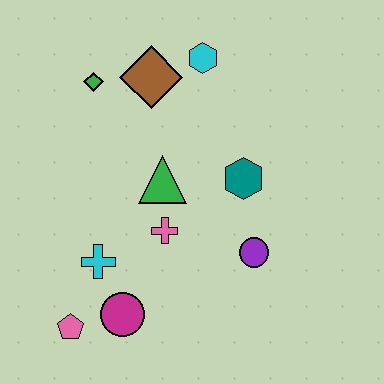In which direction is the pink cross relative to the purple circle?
The pink cross is to the left of the purple circle.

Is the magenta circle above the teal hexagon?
No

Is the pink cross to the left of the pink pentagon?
No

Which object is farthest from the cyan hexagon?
The pink pentagon is farthest from the cyan hexagon.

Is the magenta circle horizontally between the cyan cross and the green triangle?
Yes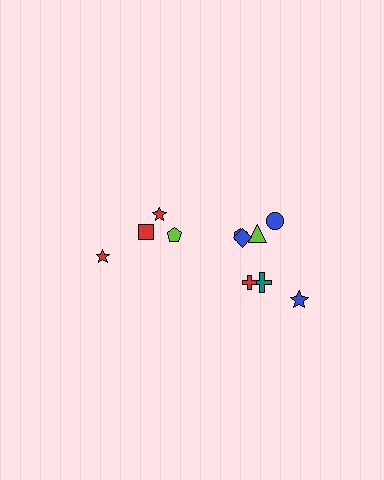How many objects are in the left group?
There are 4 objects.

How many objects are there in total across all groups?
There are 11 objects.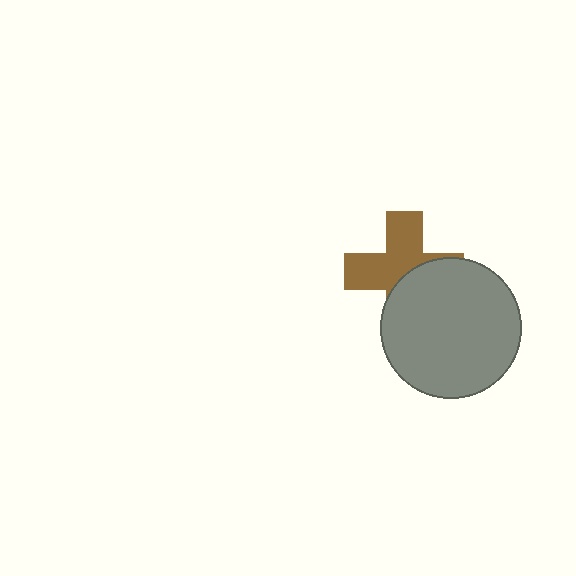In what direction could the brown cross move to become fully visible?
The brown cross could move toward the upper-left. That would shift it out from behind the gray circle entirely.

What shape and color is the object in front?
The object in front is a gray circle.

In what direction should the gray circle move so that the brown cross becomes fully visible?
The gray circle should move toward the lower-right. That is the shortest direction to clear the overlap and leave the brown cross fully visible.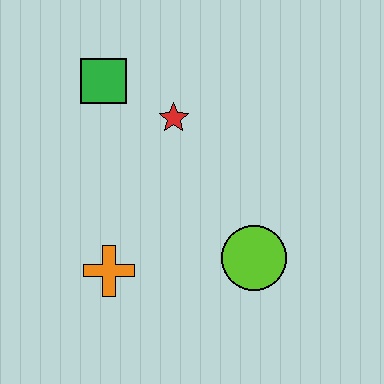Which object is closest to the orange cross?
The lime circle is closest to the orange cross.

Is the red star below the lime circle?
No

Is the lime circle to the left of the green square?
No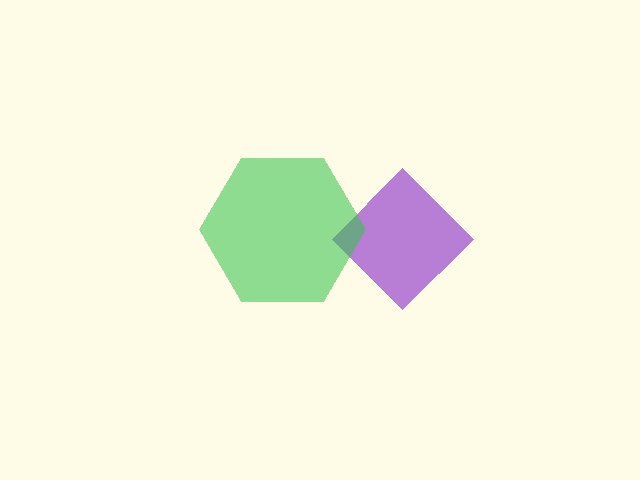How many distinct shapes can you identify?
There are 2 distinct shapes: a purple diamond, a green hexagon.